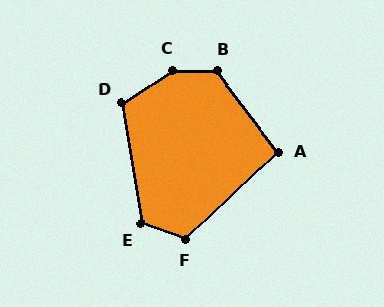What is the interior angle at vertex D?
Approximately 115 degrees (obtuse).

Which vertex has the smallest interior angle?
A, at approximately 96 degrees.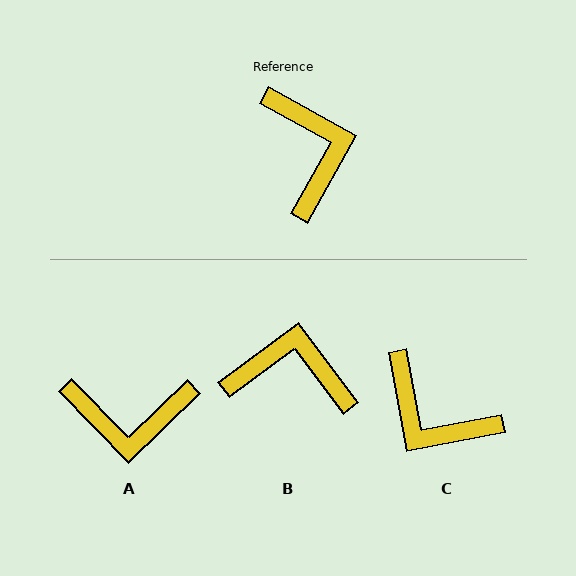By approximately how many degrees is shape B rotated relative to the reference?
Approximately 66 degrees counter-clockwise.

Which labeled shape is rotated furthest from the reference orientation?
C, about 140 degrees away.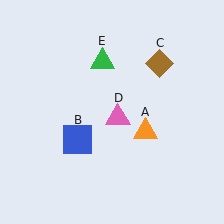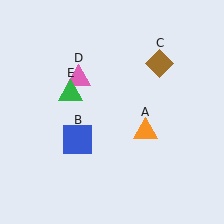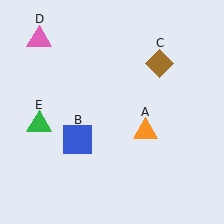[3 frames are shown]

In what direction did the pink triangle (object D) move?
The pink triangle (object D) moved up and to the left.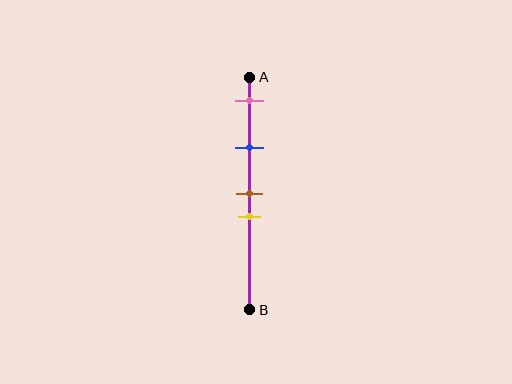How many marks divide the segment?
There are 4 marks dividing the segment.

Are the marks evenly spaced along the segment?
No, the marks are not evenly spaced.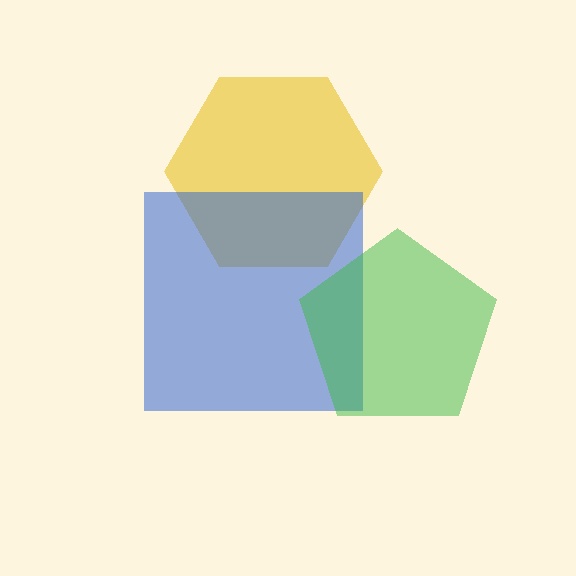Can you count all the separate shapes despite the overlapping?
Yes, there are 3 separate shapes.